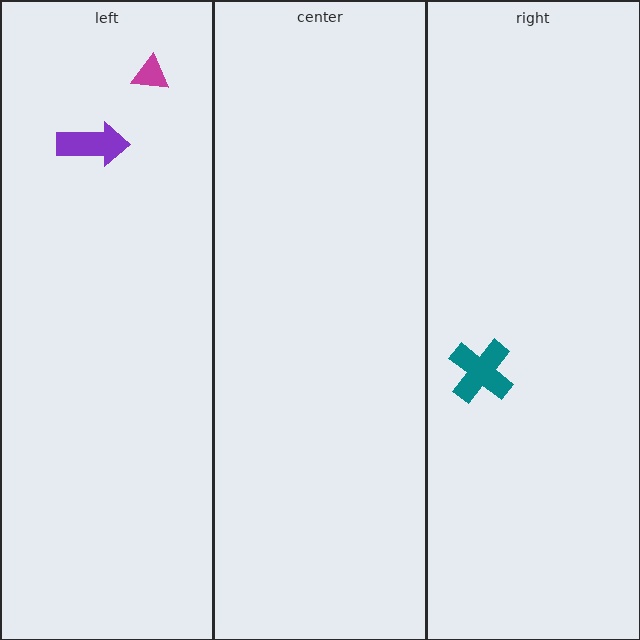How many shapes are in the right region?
1.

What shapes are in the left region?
The purple arrow, the magenta triangle.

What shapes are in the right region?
The teal cross.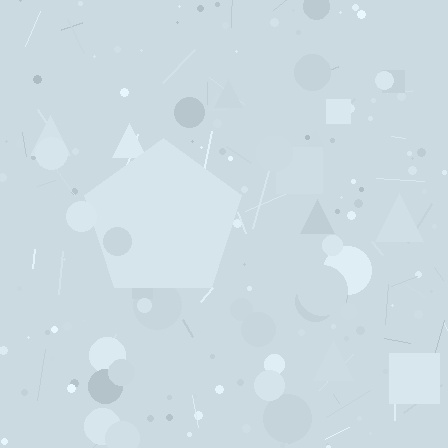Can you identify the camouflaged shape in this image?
The camouflaged shape is a pentagon.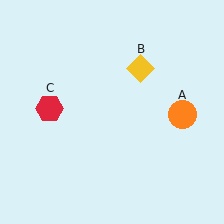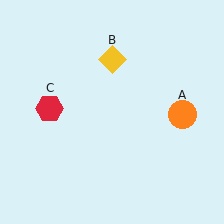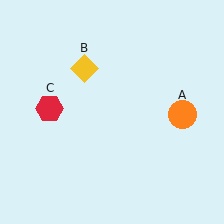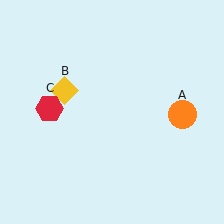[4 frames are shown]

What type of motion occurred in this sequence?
The yellow diamond (object B) rotated counterclockwise around the center of the scene.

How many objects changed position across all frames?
1 object changed position: yellow diamond (object B).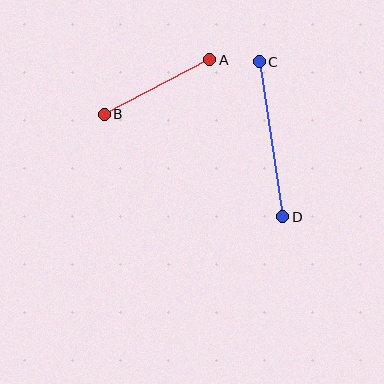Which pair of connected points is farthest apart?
Points C and D are farthest apart.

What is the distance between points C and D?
The distance is approximately 157 pixels.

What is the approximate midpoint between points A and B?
The midpoint is at approximately (157, 87) pixels.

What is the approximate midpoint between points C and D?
The midpoint is at approximately (271, 139) pixels.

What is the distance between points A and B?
The distance is approximately 119 pixels.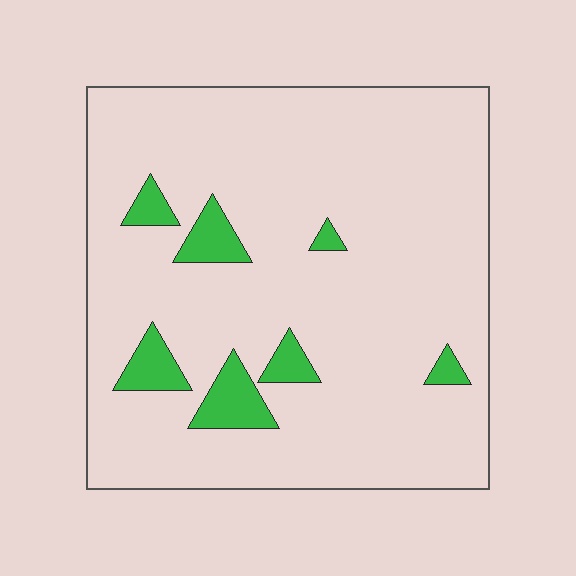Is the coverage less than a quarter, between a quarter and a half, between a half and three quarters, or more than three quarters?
Less than a quarter.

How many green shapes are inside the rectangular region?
7.